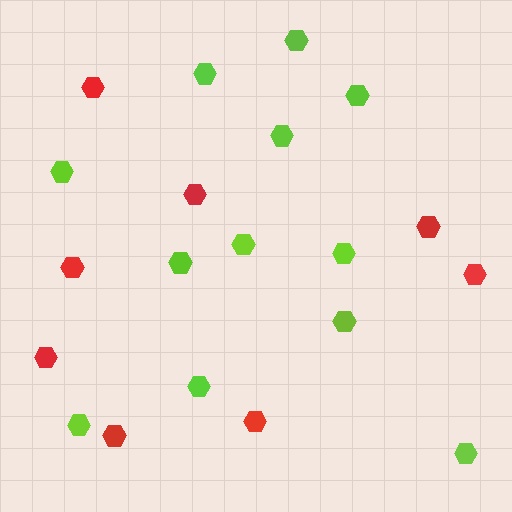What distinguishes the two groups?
There are 2 groups: one group of lime hexagons (12) and one group of red hexagons (8).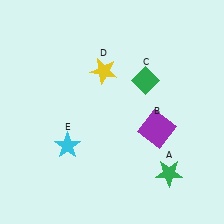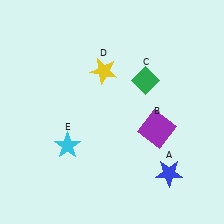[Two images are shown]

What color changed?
The star (A) changed from green in Image 1 to blue in Image 2.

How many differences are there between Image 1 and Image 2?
There is 1 difference between the two images.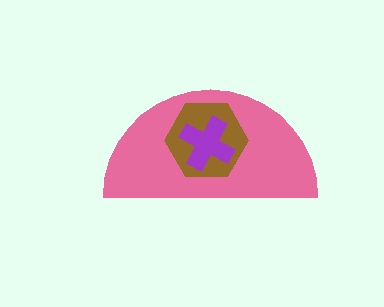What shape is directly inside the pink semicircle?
The brown hexagon.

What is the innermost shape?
The purple cross.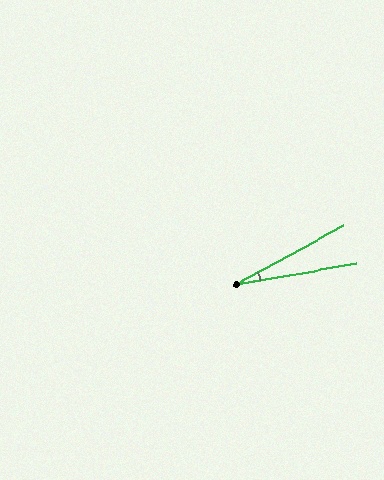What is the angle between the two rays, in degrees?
Approximately 19 degrees.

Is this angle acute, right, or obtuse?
It is acute.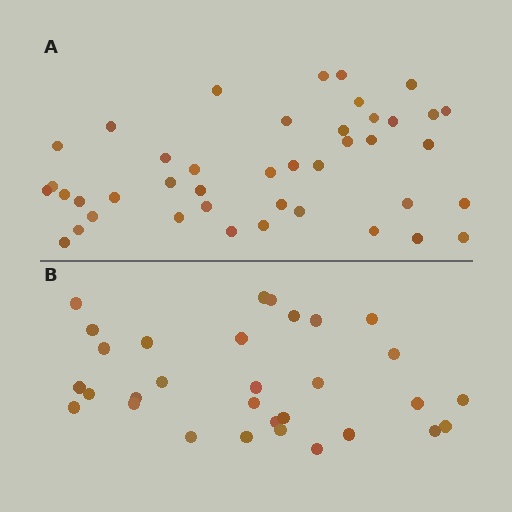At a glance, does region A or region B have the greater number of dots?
Region A (the top region) has more dots.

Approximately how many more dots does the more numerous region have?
Region A has roughly 12 or so more dots than region B.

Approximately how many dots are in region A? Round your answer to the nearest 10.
About 40 dots. (The exact count is 42, which rounds to 40.)